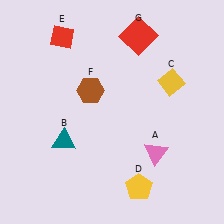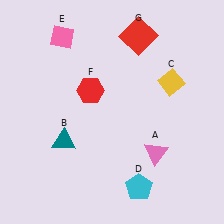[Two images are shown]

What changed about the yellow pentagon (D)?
In Image 1, D is yellow. In Image 2, it changed to cyan.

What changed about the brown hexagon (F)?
In Image 1, F is brown. In Image 2, it changed to red.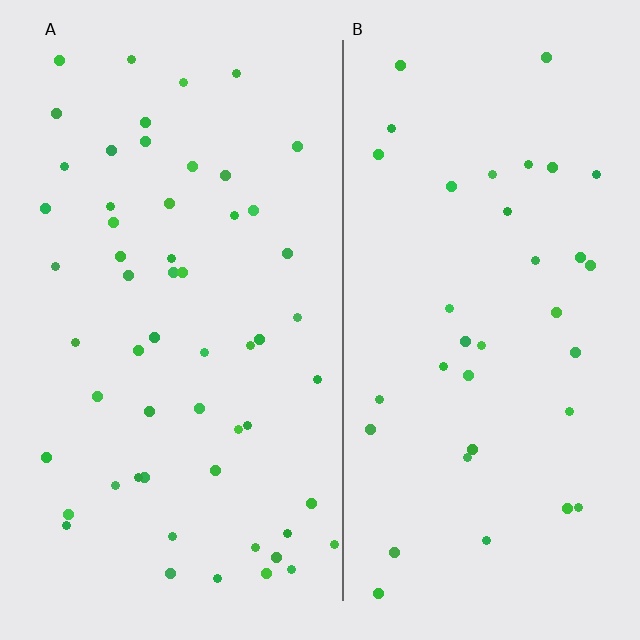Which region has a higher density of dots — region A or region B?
A (the left).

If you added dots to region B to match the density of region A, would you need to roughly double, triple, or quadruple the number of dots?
Approximately double.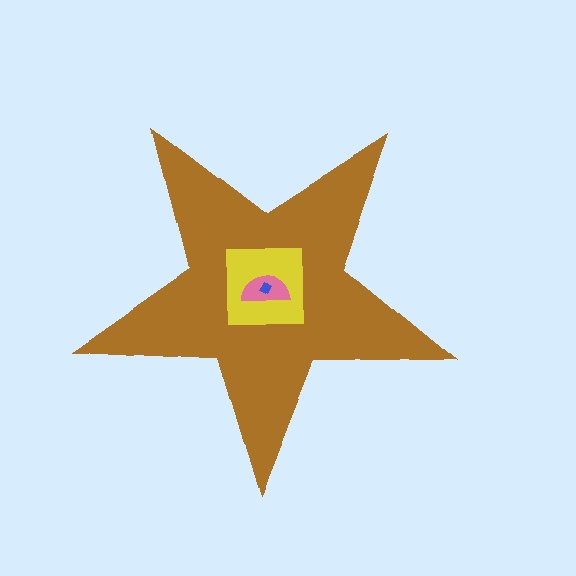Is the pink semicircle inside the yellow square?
Yes.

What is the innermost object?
The blue diamond.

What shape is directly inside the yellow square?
The pink semicircle.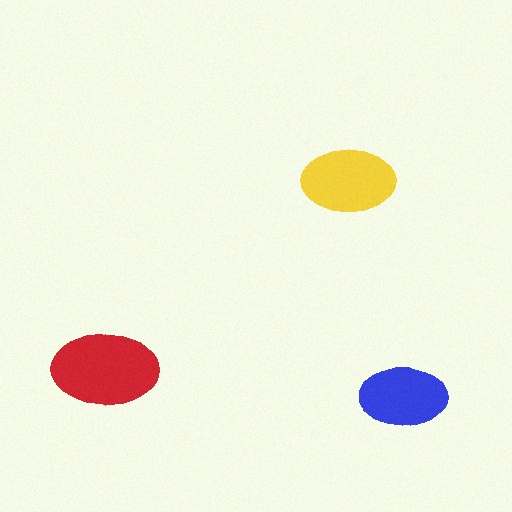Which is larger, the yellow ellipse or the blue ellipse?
The yellow one.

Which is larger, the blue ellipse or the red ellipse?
The red one.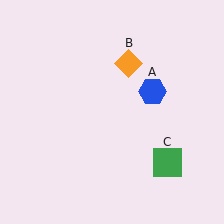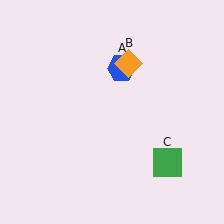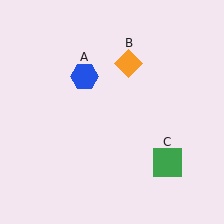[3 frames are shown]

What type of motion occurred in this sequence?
The blue hexagon (object A) rotated counterclockwise around the center of the scene.